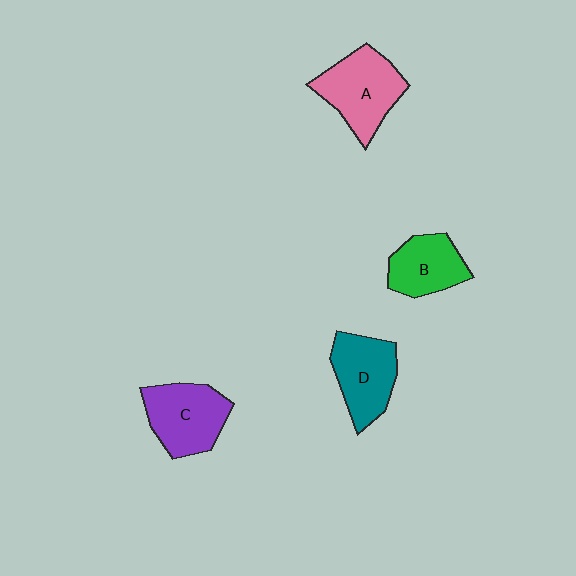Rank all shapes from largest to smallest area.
From largest to smallest: A (pink), C (purple), D (teal), B (green).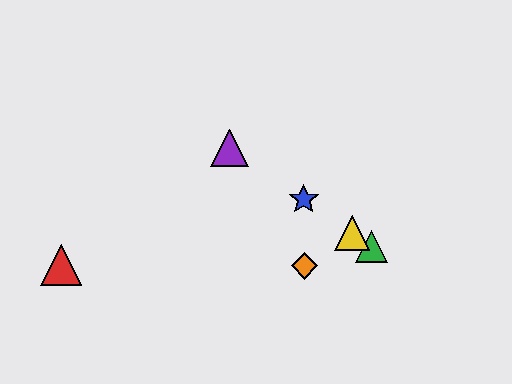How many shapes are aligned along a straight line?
4 shapes (the blue star, the green triangle, the yellow triangle, the purple triangle) are aligned along a straight line.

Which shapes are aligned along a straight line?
The blue star, the green triangle, the yellow triangle, the purple triangle are aligned along a straight line.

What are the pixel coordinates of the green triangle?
The green triangle is at (371, 246).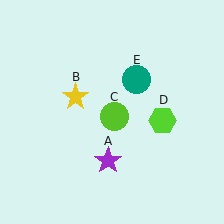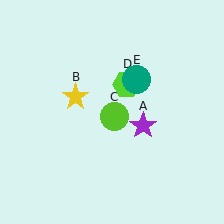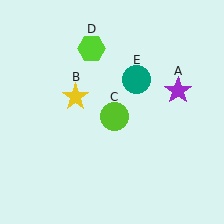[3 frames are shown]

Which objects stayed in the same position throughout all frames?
Yellow star (object B) and lime circle (object C) and teal circle (object E) remained stationary.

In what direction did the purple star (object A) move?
The purple star (object A) moved up and to the right.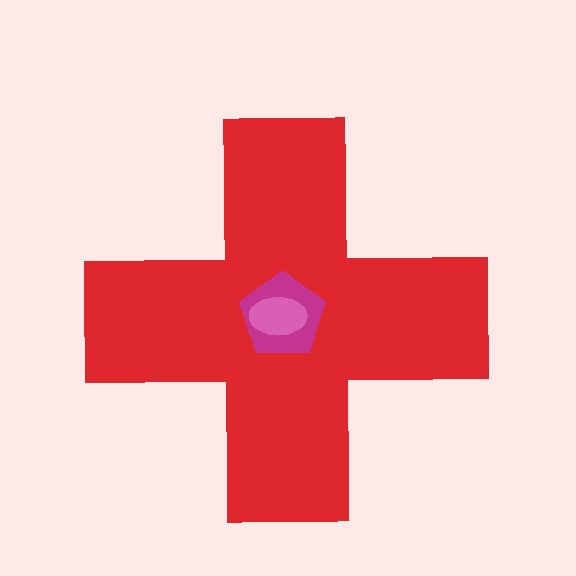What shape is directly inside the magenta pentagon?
The pink ellipse.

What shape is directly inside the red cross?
The magenta pentagon.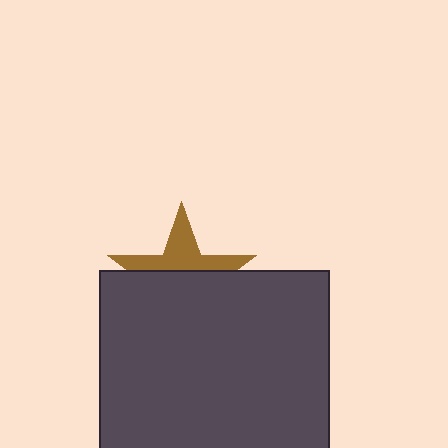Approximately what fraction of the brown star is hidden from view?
Roughly 60% of the brown star is hidden behind the dark gray rectangle.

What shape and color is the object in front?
The object in front is a dark gray rectangle.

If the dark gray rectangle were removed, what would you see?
You would see the complete brown star.